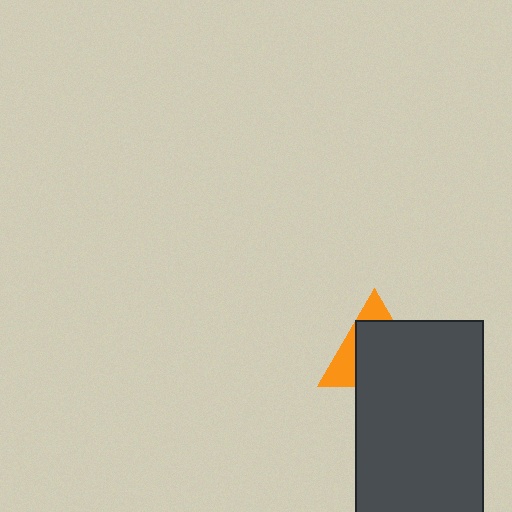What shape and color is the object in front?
The object in front is a dark gray rectangle.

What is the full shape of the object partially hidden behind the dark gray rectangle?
The partially hidden object is an orange triangle.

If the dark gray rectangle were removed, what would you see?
You would see the complete orange triangle.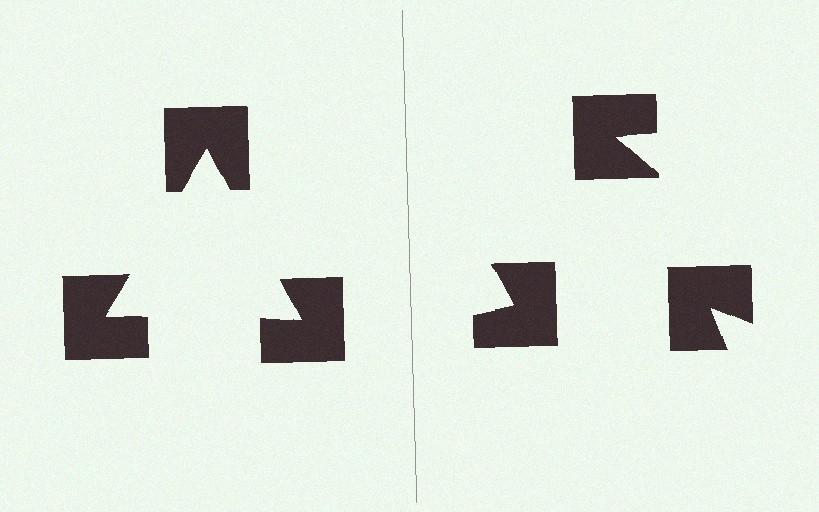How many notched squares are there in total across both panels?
6 — 3 on each side.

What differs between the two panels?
The notched squares are positioned identically on both sides; only the wedge orientations differ. On the left they align to a triangle; on the right they are misaligned.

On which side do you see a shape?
An illusory triangle appears on the left side. On the right side the wedge cuts are rotated, so no coherent shape forms.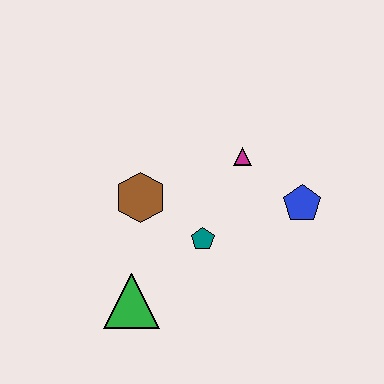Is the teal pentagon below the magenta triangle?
Yes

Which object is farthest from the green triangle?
The blue pentagon is farthest from the green triangle.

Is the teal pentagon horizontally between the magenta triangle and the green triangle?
Yes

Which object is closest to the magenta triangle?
The blue pentagon is closest to the magenta triangle.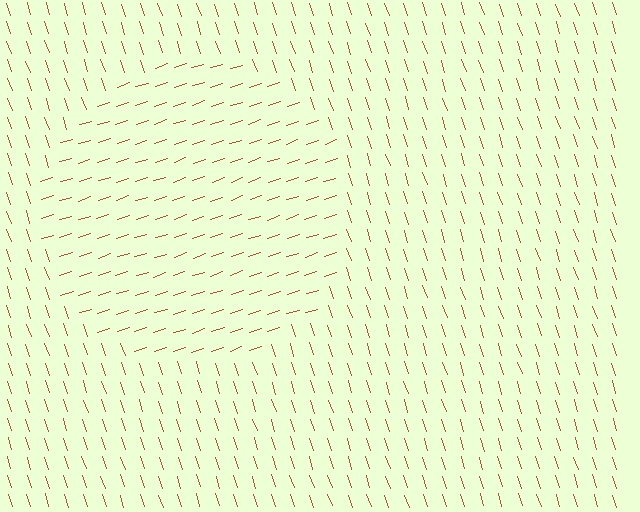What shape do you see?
I see a circle.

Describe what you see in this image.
The image is filled with small brown line segments. A circle region in the image has lines oriented differently from the surrounding lines, creating a visible texture boundary.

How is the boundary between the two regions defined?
The boundary is defined purely by a change in line orientation (approximately 90 degrees difference). All lines are the same color and thickness.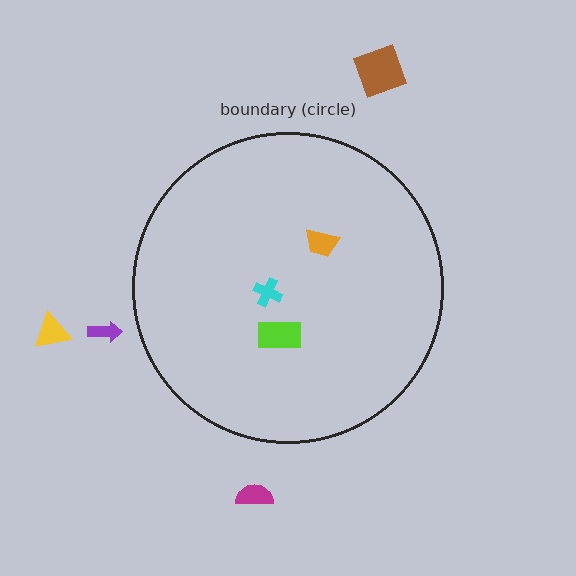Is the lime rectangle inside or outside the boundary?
Inside.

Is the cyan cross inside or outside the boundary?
Inside.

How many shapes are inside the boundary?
3 inside, 4 outside.